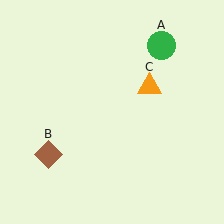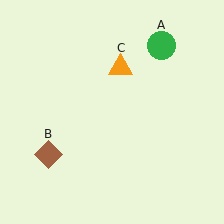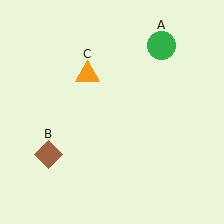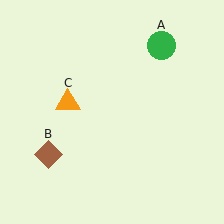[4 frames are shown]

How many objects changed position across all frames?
1 object changed position: orange triangle (object C).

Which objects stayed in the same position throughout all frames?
Green circle (object A) and brown diamond (object B) remained stationary.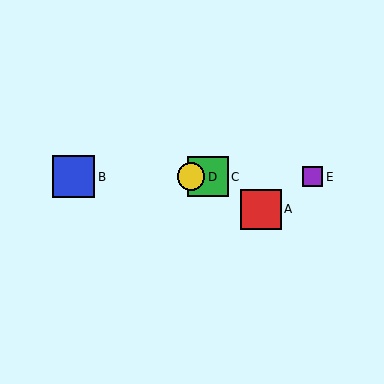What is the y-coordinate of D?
Object D is at y≈177.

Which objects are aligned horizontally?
Objects B, C, D, E are aligned horizontally.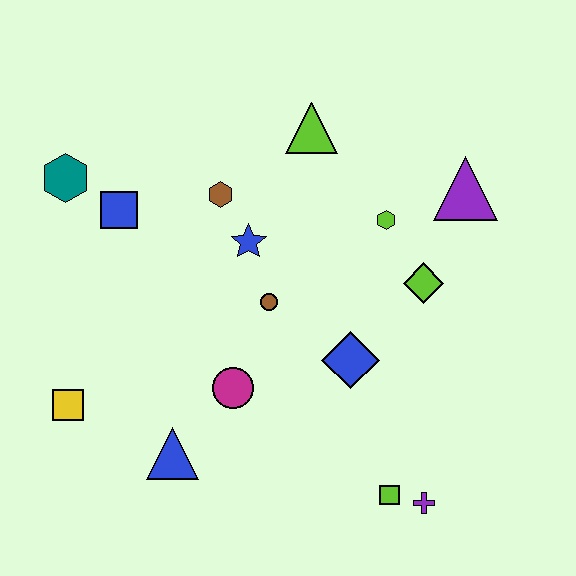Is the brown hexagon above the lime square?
Yes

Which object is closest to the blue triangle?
The magenta circle is closest to the blue triangle.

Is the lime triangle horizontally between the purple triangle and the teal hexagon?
Yes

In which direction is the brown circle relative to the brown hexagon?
The brown circle is below the brown hexagon.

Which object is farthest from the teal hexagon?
The purple cross is farthest from the teal hexagon.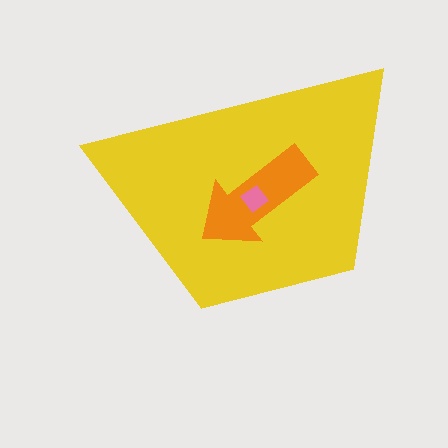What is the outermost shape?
The yellow trapezoid.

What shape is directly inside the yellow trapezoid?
The orange arrow.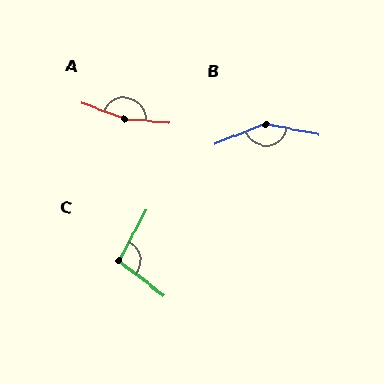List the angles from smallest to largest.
C (100°), B (148°), A (163°).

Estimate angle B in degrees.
Approximately 148 degrees.